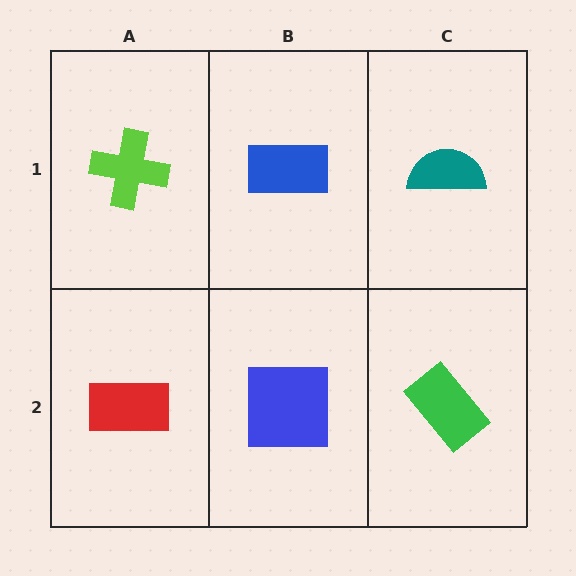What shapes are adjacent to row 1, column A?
A red rectangle (row 2, column A), a blue rectangle (row 1, column B).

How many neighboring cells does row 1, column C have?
2.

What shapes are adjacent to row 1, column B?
A blue square (row 2, column B), a lime cross (row 1, column A), a teal semicircle (row 1, column C).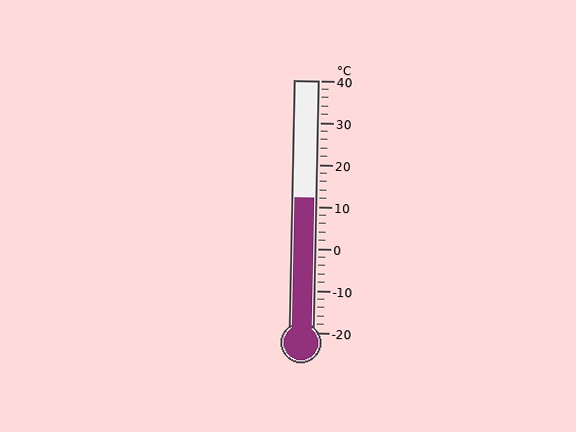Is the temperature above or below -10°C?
The temperature is above -10°C.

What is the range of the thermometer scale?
The thermometer scale ranges from -20°C to 40°C.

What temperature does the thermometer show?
The thermometer shows approximately 12°C.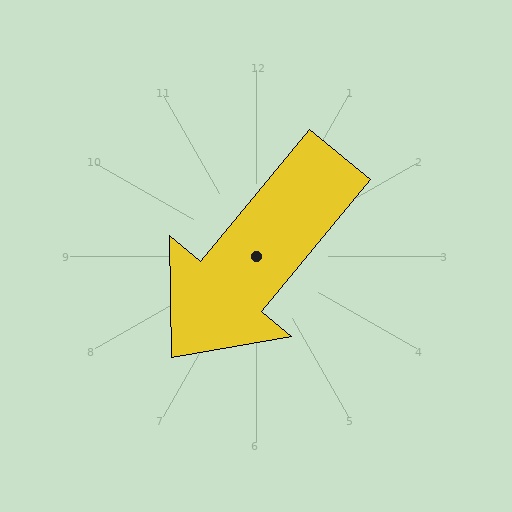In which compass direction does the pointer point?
Southwest.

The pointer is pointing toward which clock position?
Roughly 7 o'clock.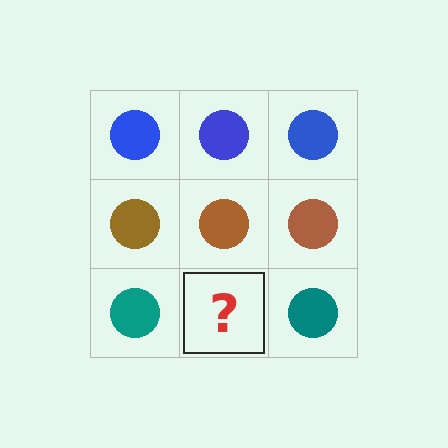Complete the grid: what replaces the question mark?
The question mark should be replaced with a teal circle.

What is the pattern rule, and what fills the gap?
The rule is that each row has a consistent color. The gap should be filled with a teal circle.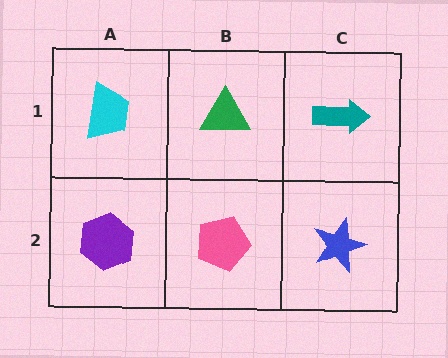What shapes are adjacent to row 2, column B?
A green triangle (row 1, column B), a purple hexagon (row 2, column A), a blue star (row 2, column C).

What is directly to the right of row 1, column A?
A green triangle.